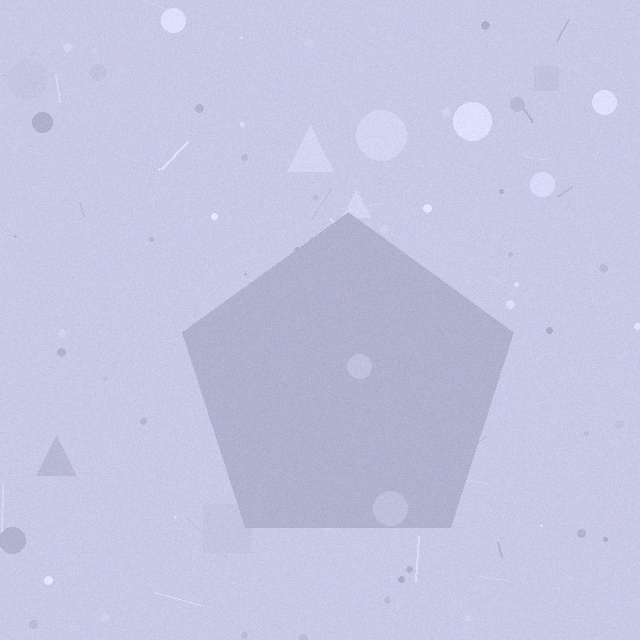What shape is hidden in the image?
A pentagon is hidden in the image.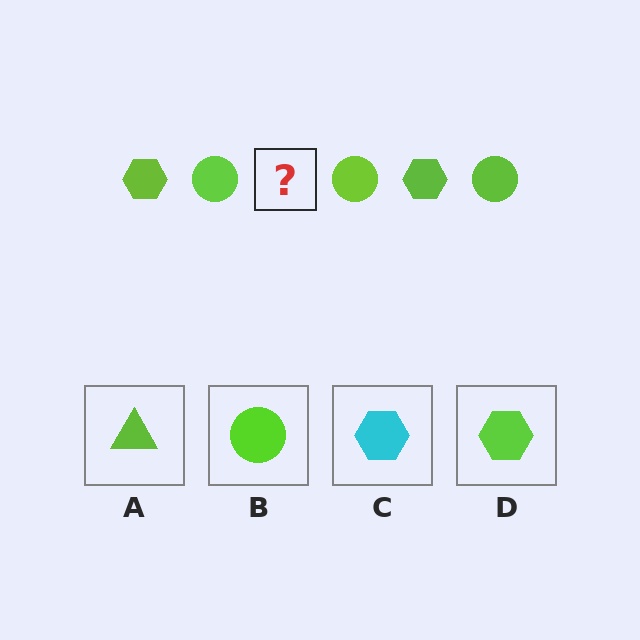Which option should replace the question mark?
Option D.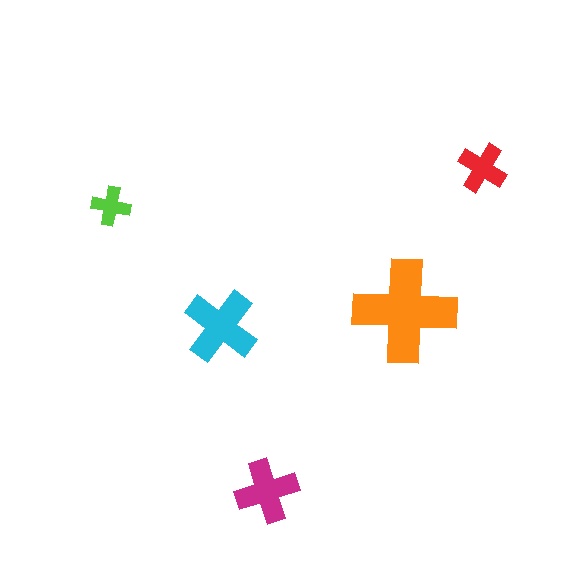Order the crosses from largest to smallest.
the orange one, the cyan one, the magenta one, the red one, the lime one.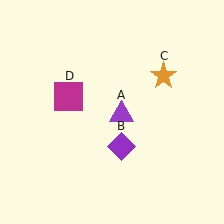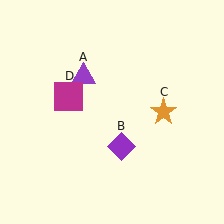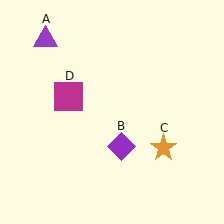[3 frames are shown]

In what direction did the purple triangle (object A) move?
The purple triangle (object A) moved up and to the left.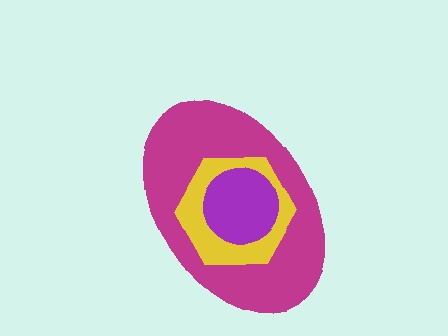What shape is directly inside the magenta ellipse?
The yellow hexagon.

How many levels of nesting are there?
3.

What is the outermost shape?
The magenta ellipse.